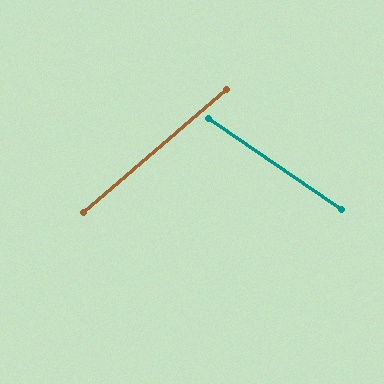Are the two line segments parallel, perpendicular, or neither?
Neither parallel nor perpendicular — they differ by about 75°.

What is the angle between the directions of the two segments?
Approximately 75 degrees.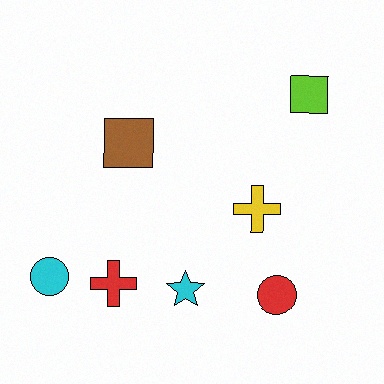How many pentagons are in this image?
There are no pentagons.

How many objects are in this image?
There are 7 objects.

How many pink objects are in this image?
There are no pink objects.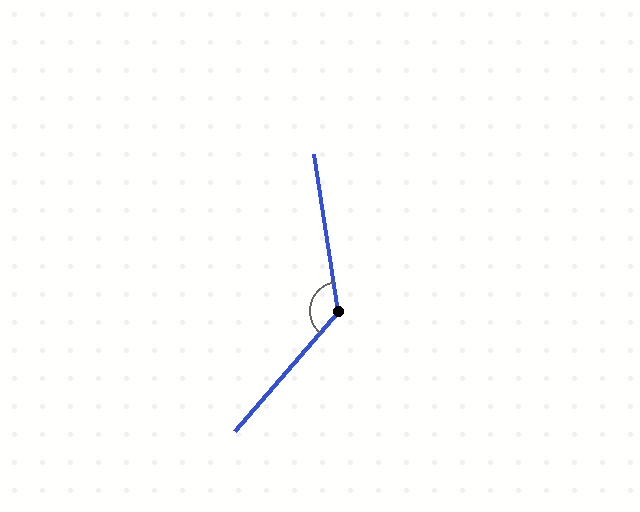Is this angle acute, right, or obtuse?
It is obtuse.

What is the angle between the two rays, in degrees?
Approximately 130 degrees.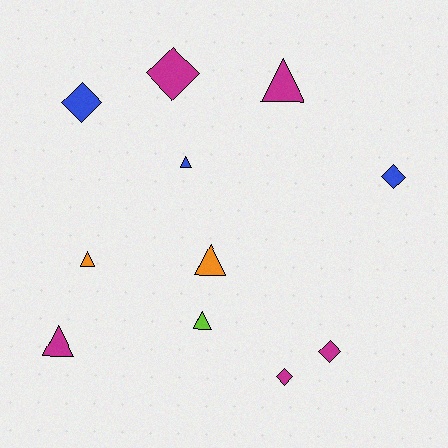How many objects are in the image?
There are 11 objects.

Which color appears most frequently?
Magenta, with 5 objects.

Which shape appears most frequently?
Triangle, with 6 objects.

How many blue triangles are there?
There is 1 blue triangle.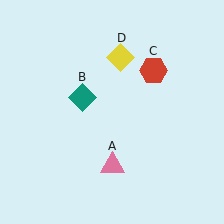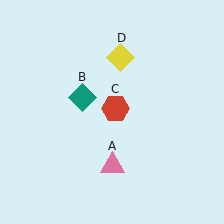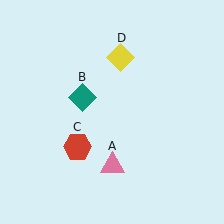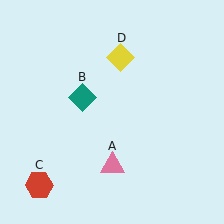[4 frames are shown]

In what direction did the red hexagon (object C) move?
The red hexagon (object C) moved down and to the left.